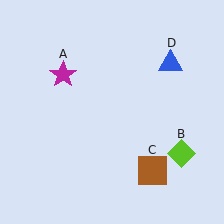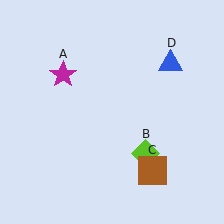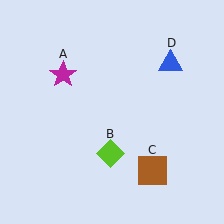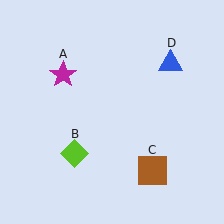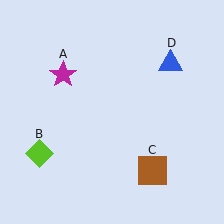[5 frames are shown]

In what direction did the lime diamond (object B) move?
The lime diamond (object B) moved left.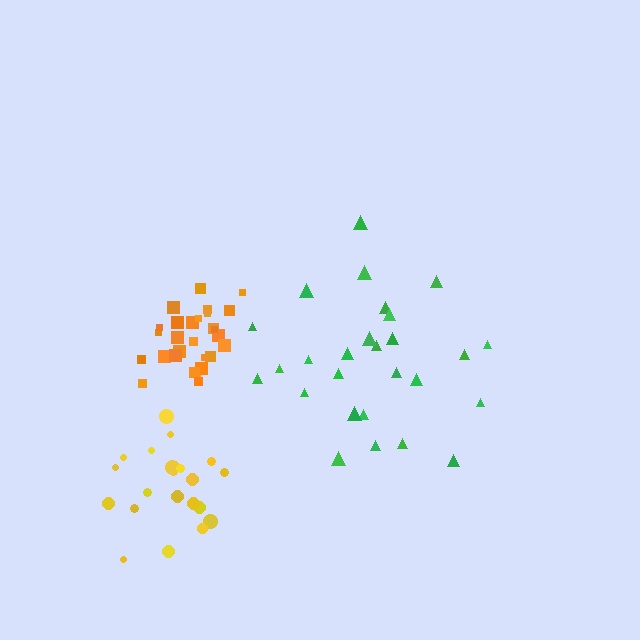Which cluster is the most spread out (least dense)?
Green.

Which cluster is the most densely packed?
Orange.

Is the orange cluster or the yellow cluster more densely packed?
Orange.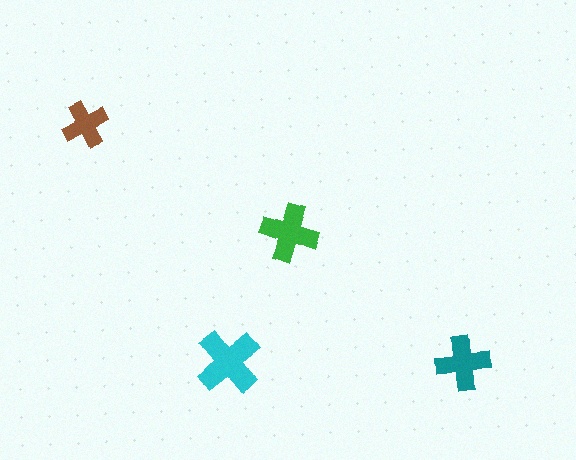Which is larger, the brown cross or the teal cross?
The teal one.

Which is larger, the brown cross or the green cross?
The green one.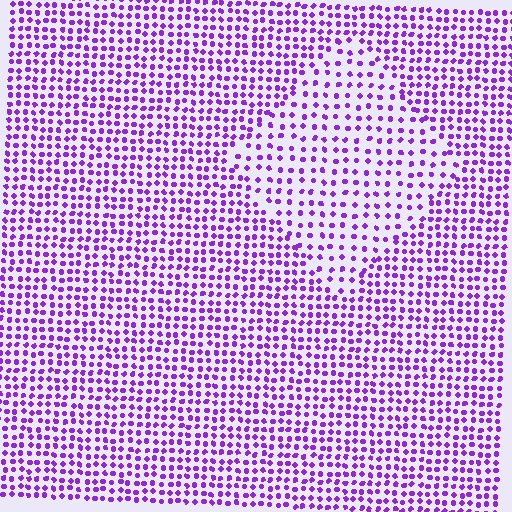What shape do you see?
I see a diamond.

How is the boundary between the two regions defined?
The boundary is defined by a change in element density (approximately 1.7x ratio). All elements are the same color, size, and shape.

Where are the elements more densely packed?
The elements are more densely packed outside the diamond boundary.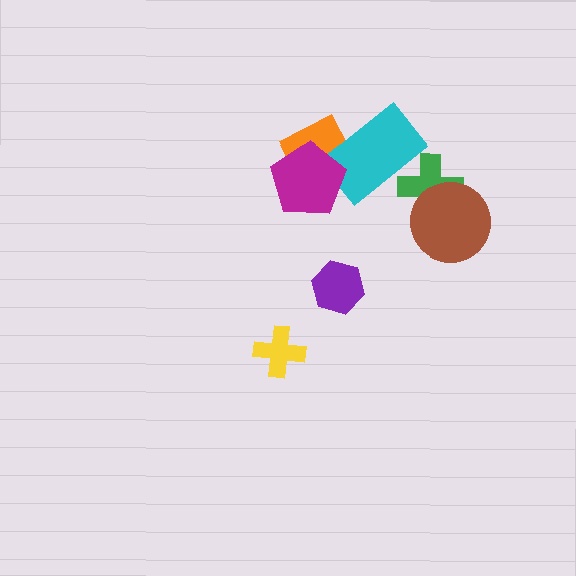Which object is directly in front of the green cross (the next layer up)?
The cyan rectangle is directly in front of the green cross.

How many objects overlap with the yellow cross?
0 objects overlap with the yellow cross.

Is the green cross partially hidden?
Yes, it is partially covered by another shape.